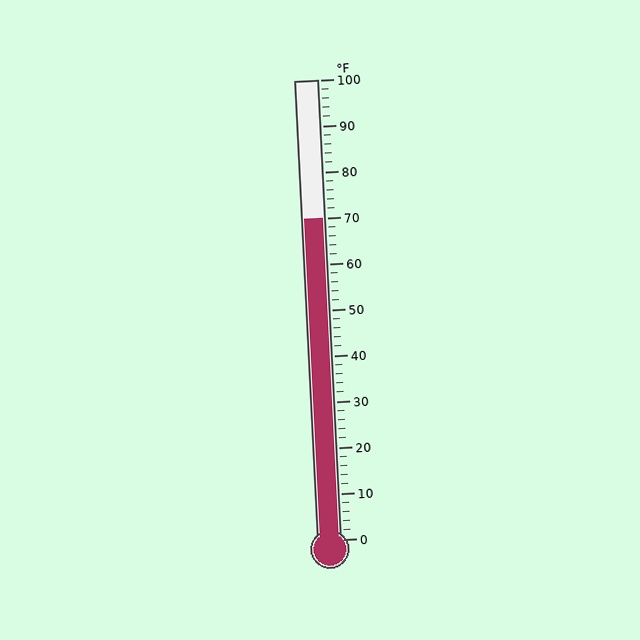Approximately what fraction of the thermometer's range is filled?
The thermometer is filled to approximately 70% of its range.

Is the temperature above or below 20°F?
The temperature is above 20°F.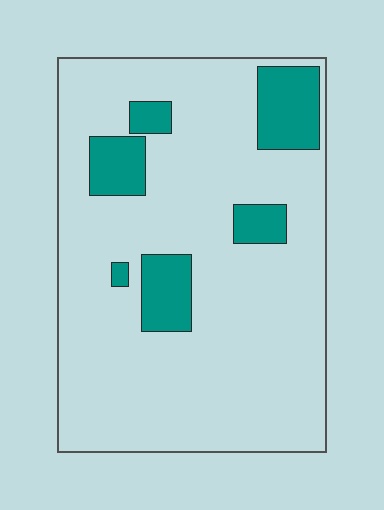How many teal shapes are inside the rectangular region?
6.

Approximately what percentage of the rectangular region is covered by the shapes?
Approximately 15%.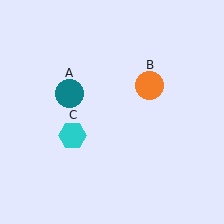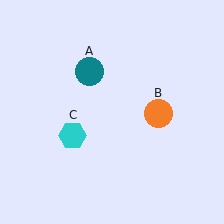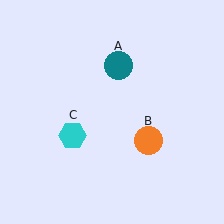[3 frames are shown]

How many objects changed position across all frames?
2 objects changed position: teal circle (object A), orange circle (object B).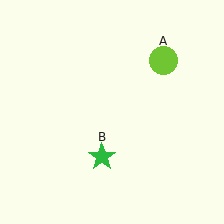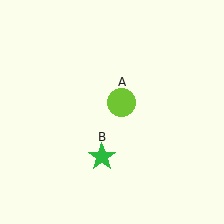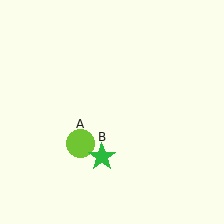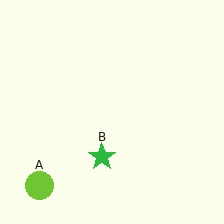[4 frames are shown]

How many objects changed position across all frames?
1 object changed position: lime circle (object A).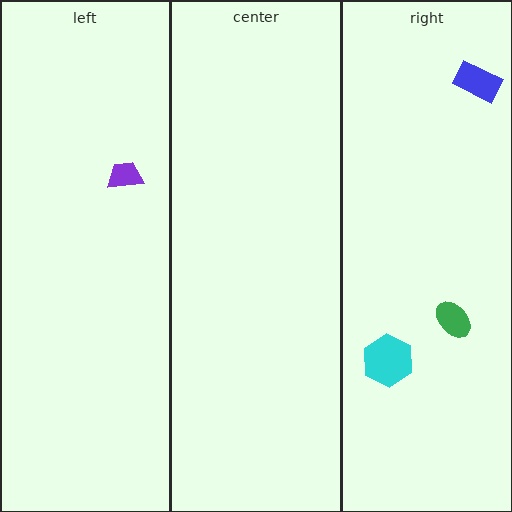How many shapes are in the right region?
3.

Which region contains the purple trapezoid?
The left region.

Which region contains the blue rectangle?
The right region.